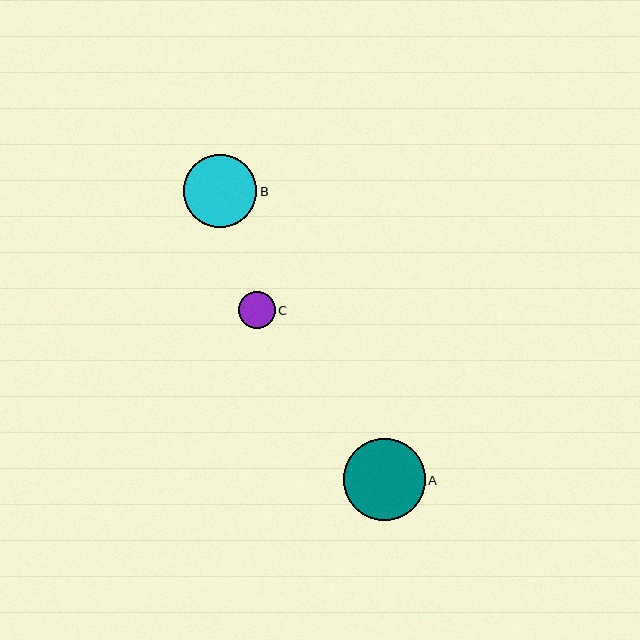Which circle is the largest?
Circle A is the largest with a size of approximately 82 pixels.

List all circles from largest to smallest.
From largest to smallest: A, B, C.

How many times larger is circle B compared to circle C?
Circle B is approximately 2.0 times the size of circle C.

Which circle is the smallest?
Circle C is the smallest with a size of approximately 37 pixels.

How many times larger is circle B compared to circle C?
Circle B is approximately 2.0 times the size of circle C.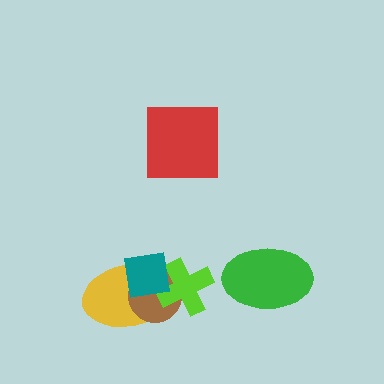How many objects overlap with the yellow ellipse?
3 objects overlap with the yellow ellipse.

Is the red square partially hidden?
No, no other shape covers it.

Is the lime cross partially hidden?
Yes, it is partially covered by another shape.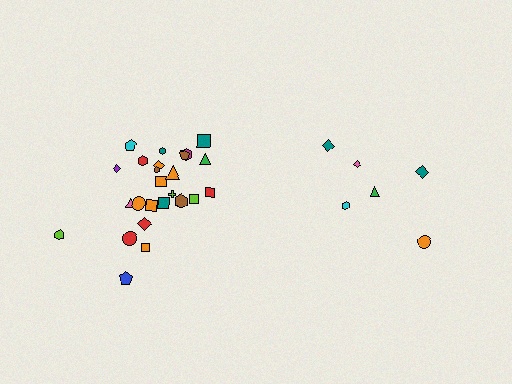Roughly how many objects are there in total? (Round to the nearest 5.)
Roughly 30 objects in total.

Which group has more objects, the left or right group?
The left group.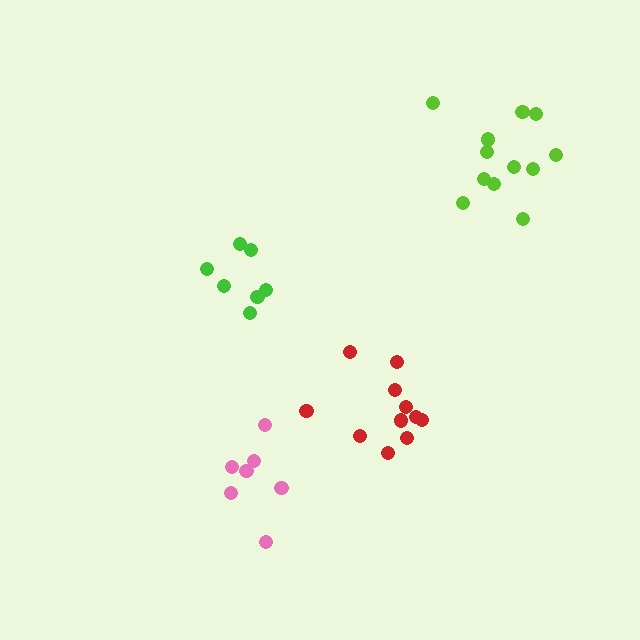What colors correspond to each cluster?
The clusters are colored: pink, lime, green, red.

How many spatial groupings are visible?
There are 4 spatial groupings.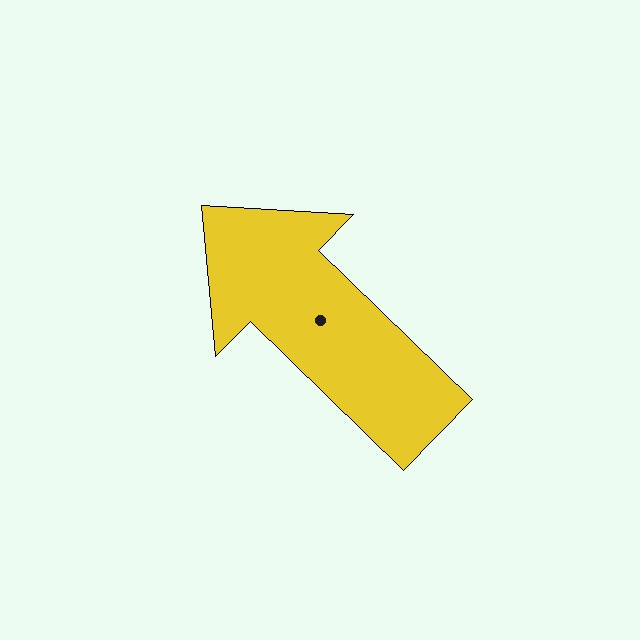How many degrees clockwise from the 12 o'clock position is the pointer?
Approximately 314 degrees.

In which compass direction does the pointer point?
Northwest.